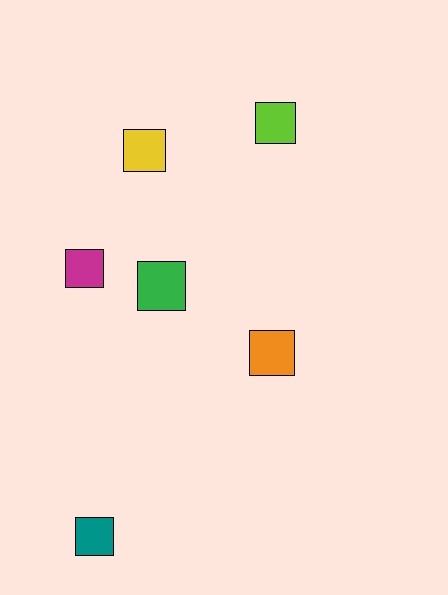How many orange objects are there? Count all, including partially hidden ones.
There is 1 orange object.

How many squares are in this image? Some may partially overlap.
There are 6 squares.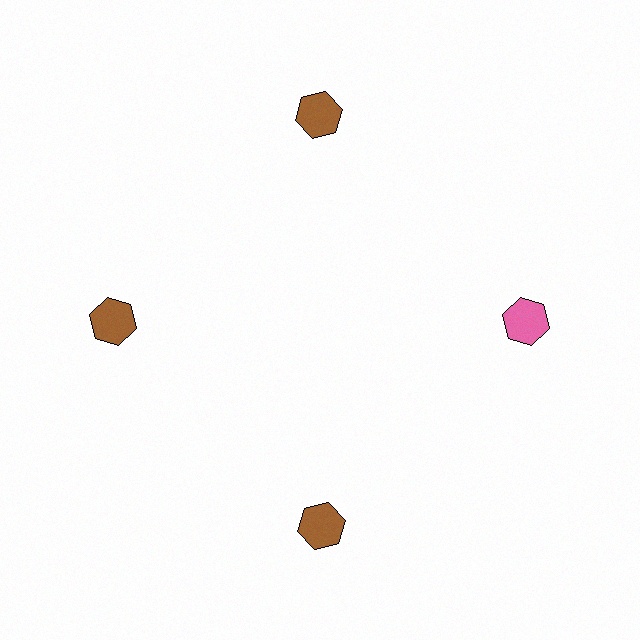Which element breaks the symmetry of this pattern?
The pink hexagon at roughly the 3 o'clock position breaks the symmetry. All other shapes are brown hexagons.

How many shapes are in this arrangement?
There are 4 shapes arranged in a ring pattern.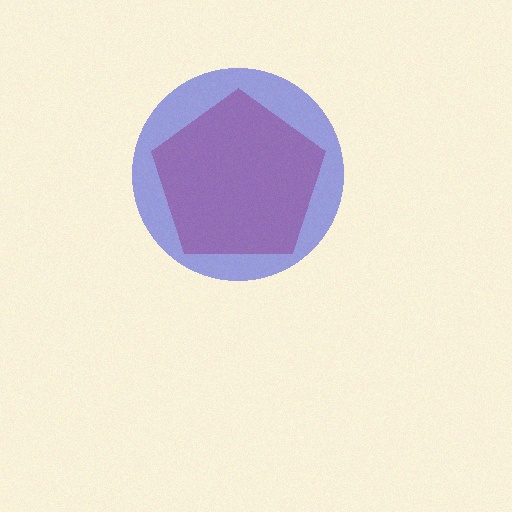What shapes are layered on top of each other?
The layered shapes are: a red pentagon, a blue circle.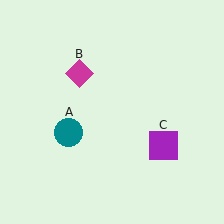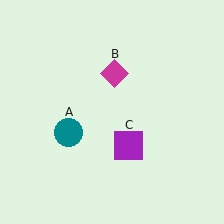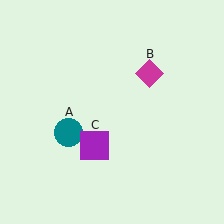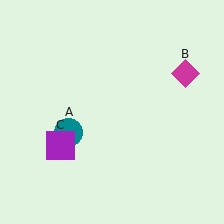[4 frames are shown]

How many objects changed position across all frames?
2 objects changed position: magenta diamond (object B), purple square (object C).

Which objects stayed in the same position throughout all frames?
Teal circle (object A) remained stationary.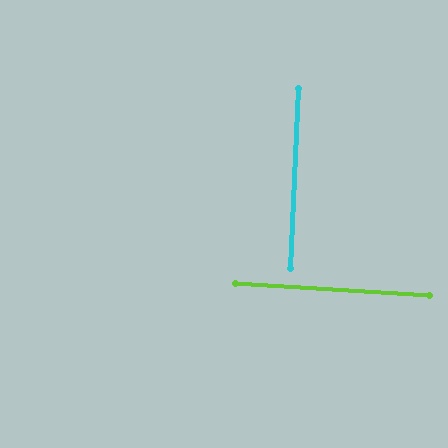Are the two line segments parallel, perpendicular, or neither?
Perpendicular — they meet at approximately 89°.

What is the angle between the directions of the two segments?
Approximately 89 degrees.